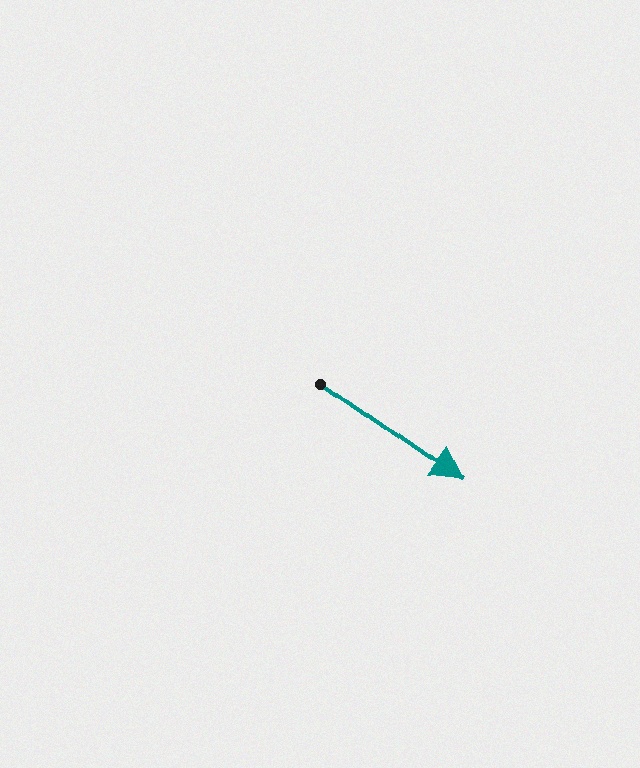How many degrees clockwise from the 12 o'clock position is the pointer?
Approximately 125 degrees.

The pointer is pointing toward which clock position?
Roughly 4 o'clock.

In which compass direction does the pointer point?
Southeast.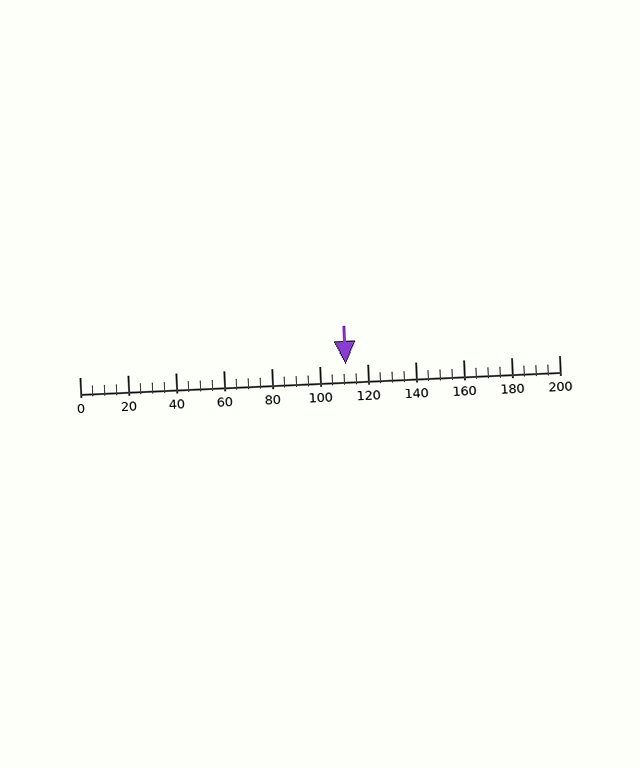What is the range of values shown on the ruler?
The ruler shows values from 0 to 200.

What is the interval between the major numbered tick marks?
The major tick marks are spaced 20 units apart.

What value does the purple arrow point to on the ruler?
The purple arrow points to approximately 111.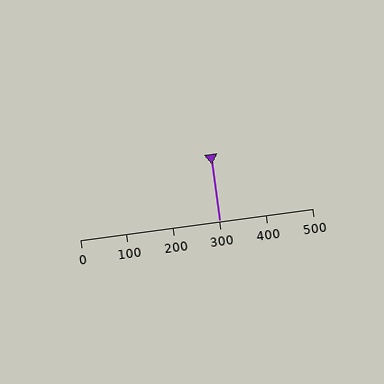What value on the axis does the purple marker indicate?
The marker indicates approximately 300.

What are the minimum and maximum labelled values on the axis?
The axis runs from 0 to 500.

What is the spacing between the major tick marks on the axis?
The major ticks are spaced 100 apart.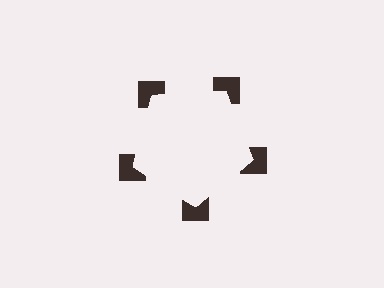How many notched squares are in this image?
There are 5 — one at each vertex of the illusory pentagon.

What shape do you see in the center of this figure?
An illusory pentagon — its edges are inferred from the aligned wedge cuts in the notched squares, not physically drawn.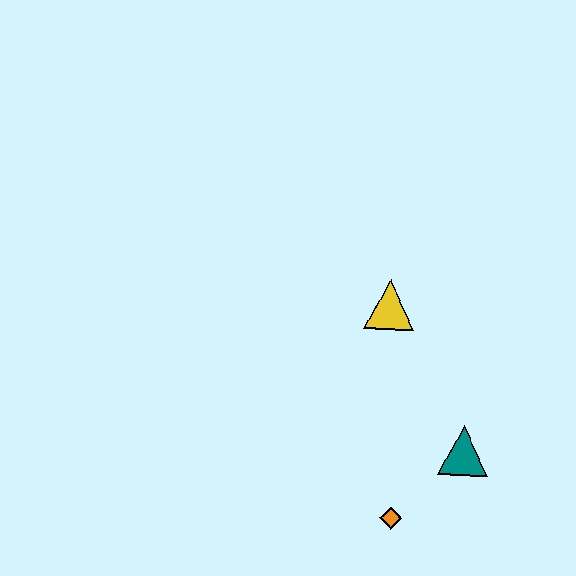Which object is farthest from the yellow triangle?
The orange diamond is farthest from the yellow triangle.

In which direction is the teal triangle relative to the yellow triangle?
The teal triangle is below the yellow triangle.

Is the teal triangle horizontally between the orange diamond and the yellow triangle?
No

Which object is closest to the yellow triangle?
The teal triangle is closest to the yellow triangle.